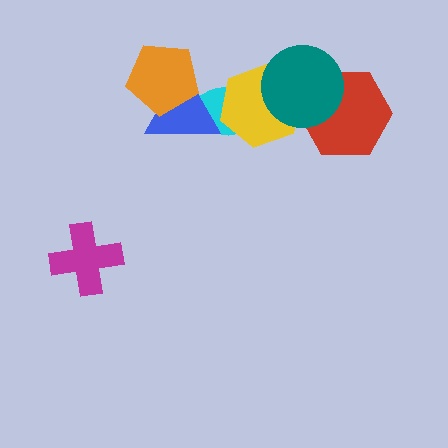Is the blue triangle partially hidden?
Yes, it is partially covered by another shape.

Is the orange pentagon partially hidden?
No, no other shape covers it.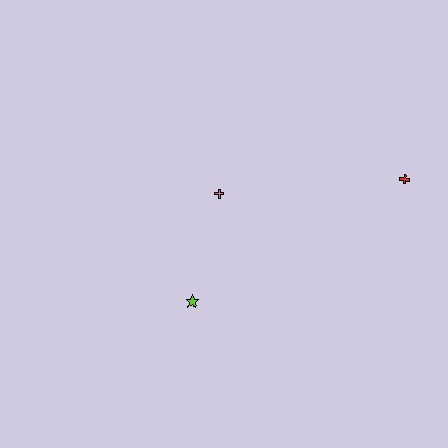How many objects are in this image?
There are 3 objects.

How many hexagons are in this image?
There are no hexagons.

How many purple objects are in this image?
There are no purple objects.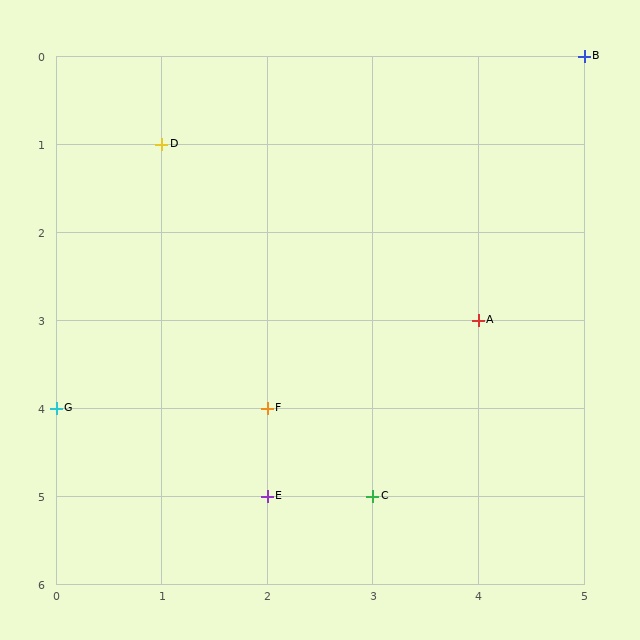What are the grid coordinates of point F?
Point F is at grid coordinates (2, 4).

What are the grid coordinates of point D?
Point D is at grid coordinates (1, 1).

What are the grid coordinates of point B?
Point B is at grid coordinates (5, 0).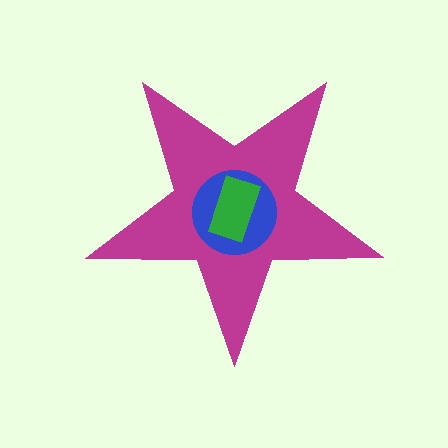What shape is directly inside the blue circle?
The green rectangle.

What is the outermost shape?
The magenta star.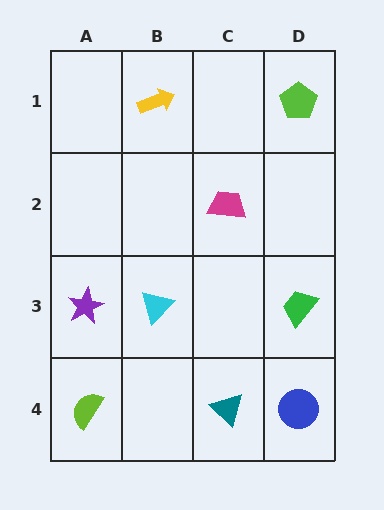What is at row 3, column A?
A purple star.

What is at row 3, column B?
A cyan triangle.